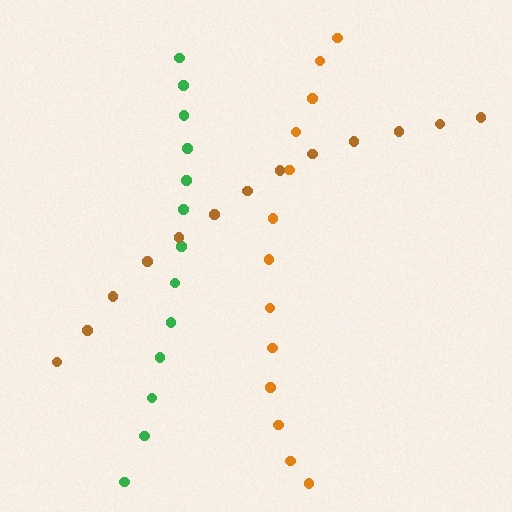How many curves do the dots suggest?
There are 3 distinct paths.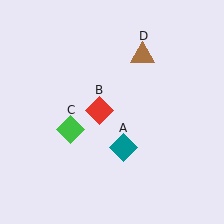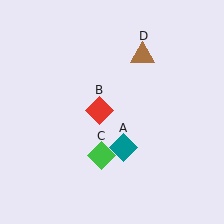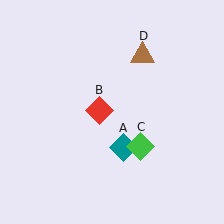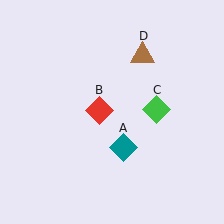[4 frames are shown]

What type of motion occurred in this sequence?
The green diamond (object C) rotated counterclockwise around the center of the scene.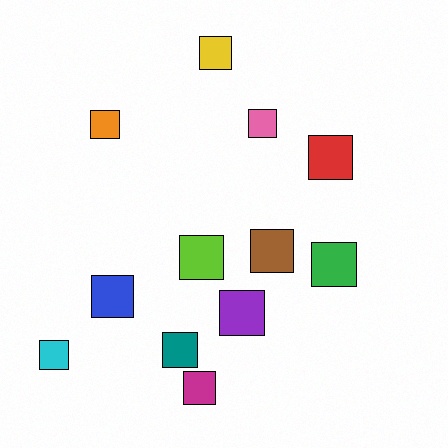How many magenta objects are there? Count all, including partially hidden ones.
There is 1 magenta object.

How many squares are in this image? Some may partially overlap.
There are 12 squares.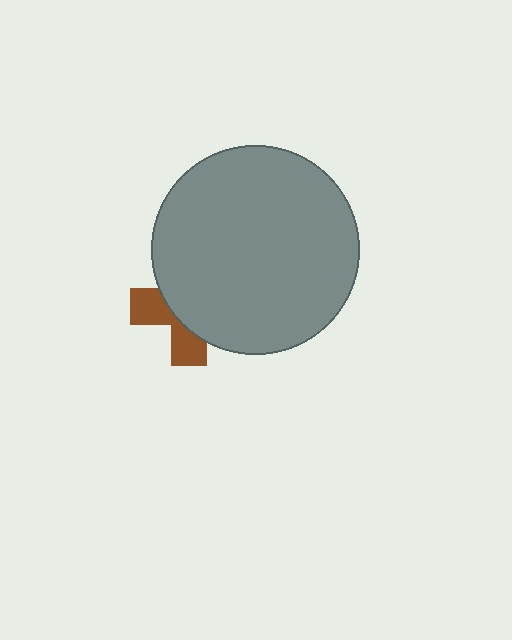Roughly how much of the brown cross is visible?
A small part of it is visible (roughly 36%).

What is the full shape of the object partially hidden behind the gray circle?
The partially hidden object is a brown cross.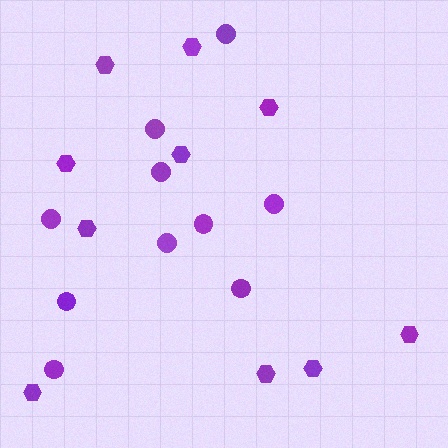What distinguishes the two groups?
There are 2 groups: one group of hexagons (10) and one group of circles (10).